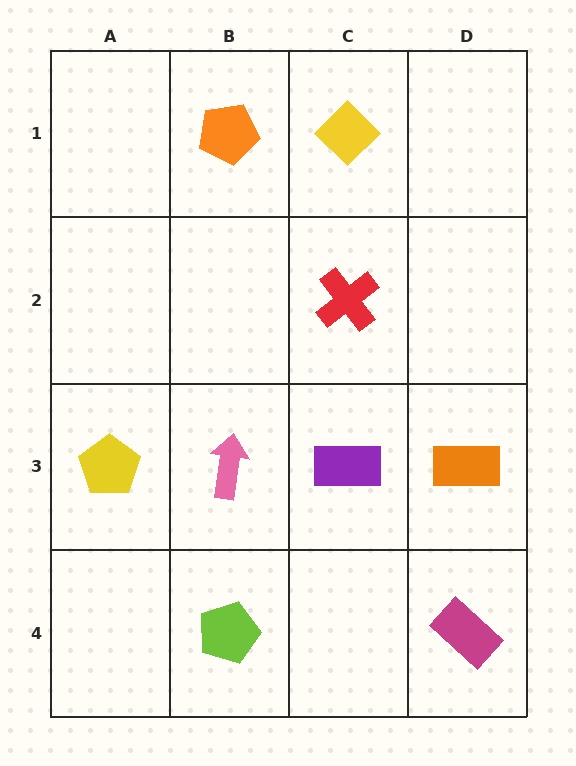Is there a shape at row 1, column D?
No, that cell is empty.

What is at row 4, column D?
A magenta rectangle.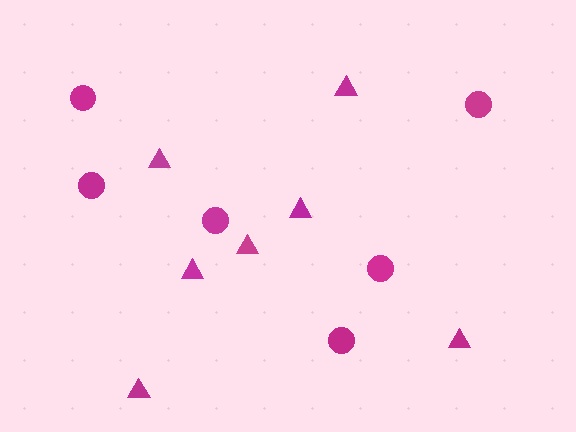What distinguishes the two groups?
There are 2 groups: one group of circles (6) and one group of triangles (7).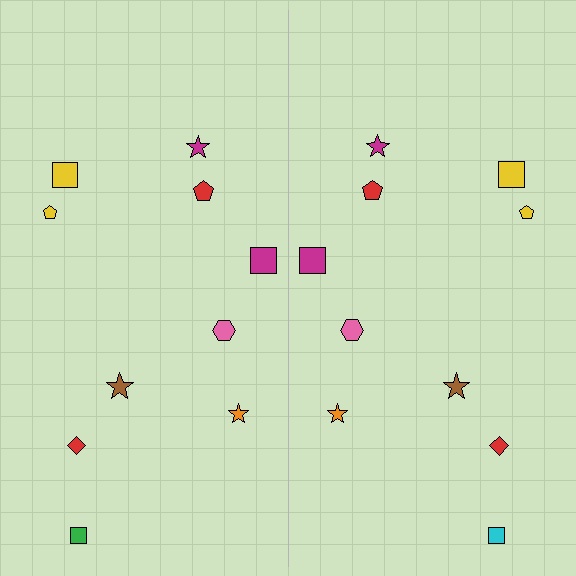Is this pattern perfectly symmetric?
No, the pattern is not perfectly symmetric. The cyan square on the right side breaks the symmetry — its mirror counterpart is green.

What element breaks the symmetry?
The cyan square on the right side breaks the symmetry — its mirror counterpart is green.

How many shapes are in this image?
There are 20 shapes in this image.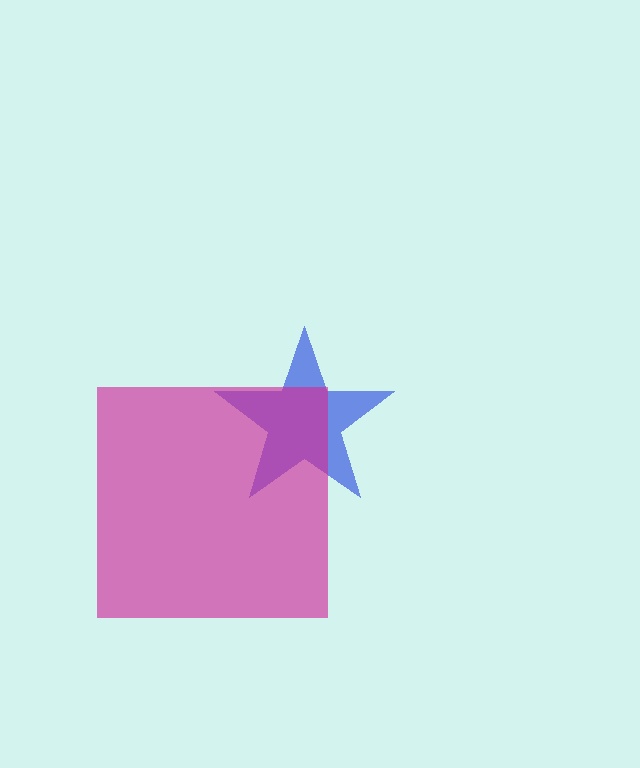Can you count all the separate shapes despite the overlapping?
Yes, there are 2 separate shapes.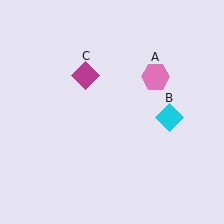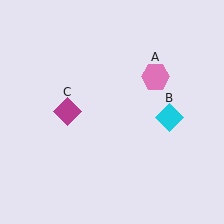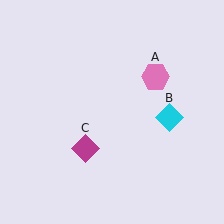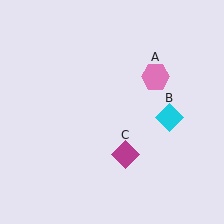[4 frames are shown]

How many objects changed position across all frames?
1 object changed position: magenta diamond (object C).